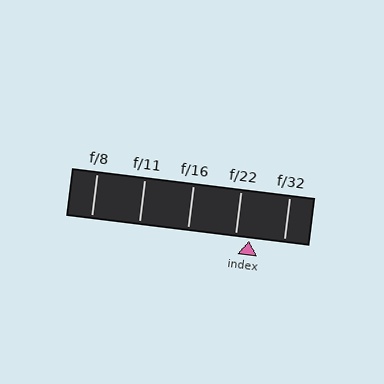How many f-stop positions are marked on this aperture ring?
There are 5 f-stop positions marked.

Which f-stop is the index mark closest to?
The index mark is closest to f/22.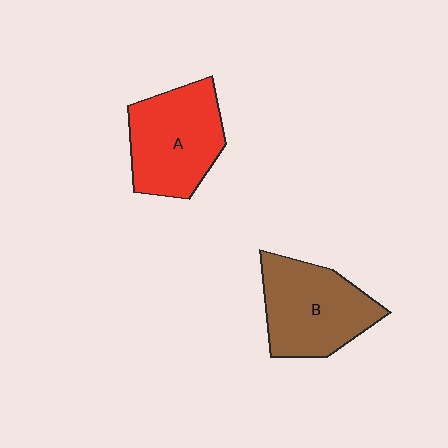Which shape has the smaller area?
Shape A (red).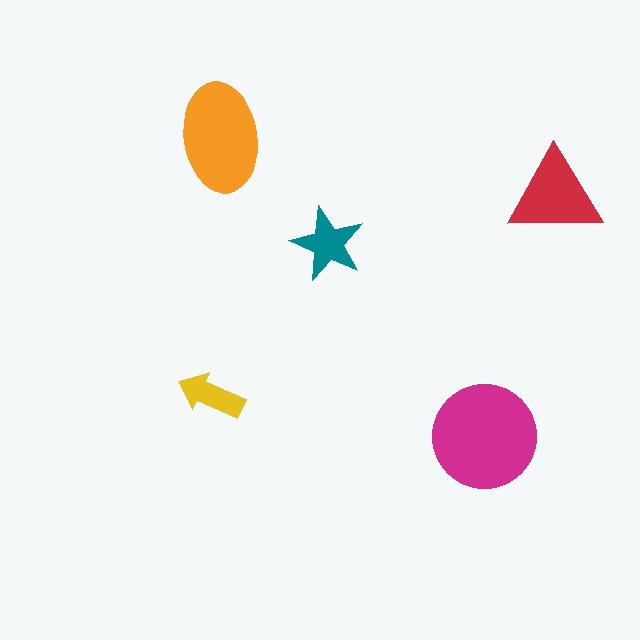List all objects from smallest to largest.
The yellow arrow, the teal star, the red triangle, the orange ellipse, the magenta circle.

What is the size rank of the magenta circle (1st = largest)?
1st.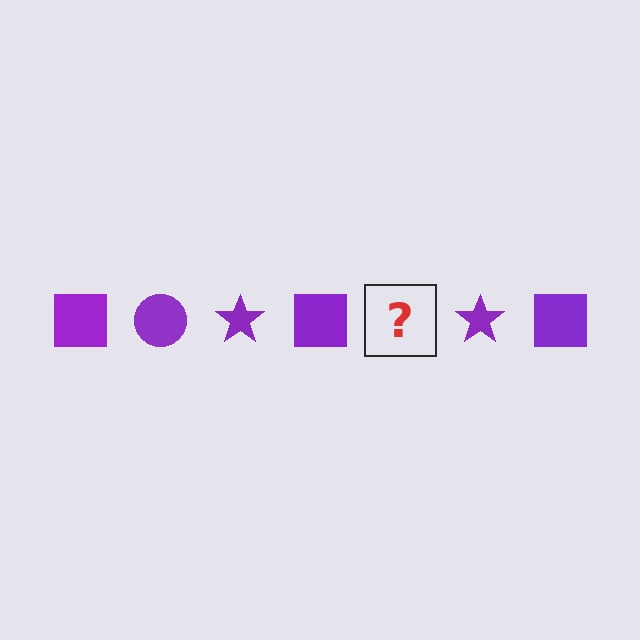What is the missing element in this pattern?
The missing element is a purple circle.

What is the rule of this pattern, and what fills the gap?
The rule is that the pattern cycles through square, circle, star shapes in purple. The gap should be filled with a purple circle.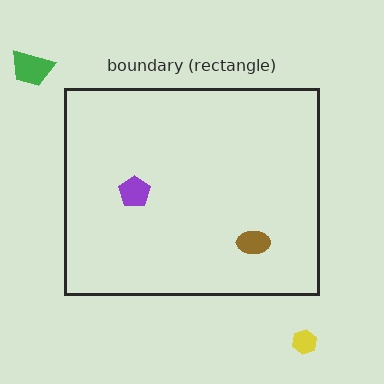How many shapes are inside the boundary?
2 inside, 2 outside.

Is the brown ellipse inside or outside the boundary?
Inside.